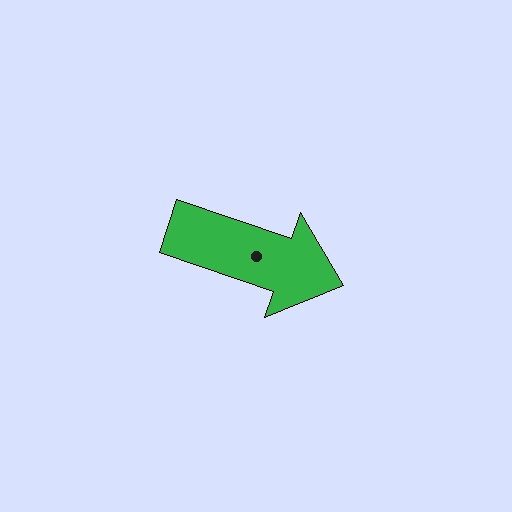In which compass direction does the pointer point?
East.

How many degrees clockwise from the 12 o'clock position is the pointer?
Approximately 109 degrees.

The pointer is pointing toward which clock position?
Roughly 4 o'clock.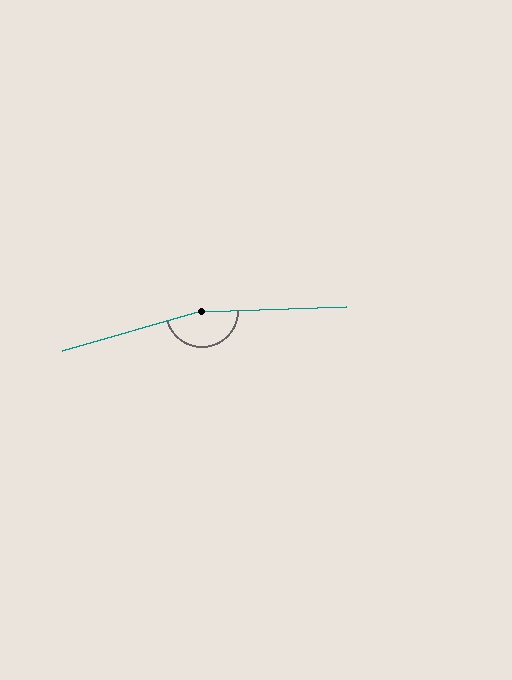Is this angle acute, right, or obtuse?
It is obtuse.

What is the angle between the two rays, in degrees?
Approximately 166 degrees.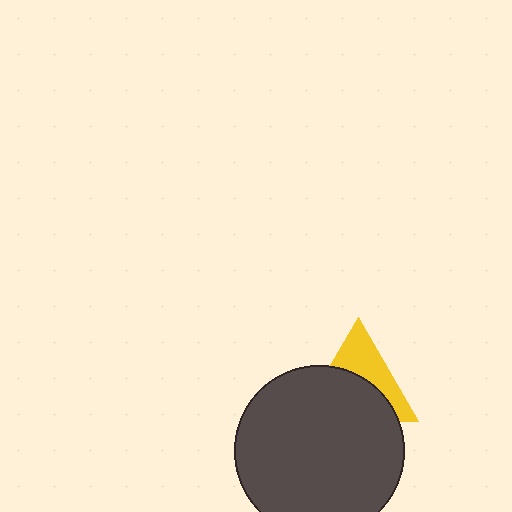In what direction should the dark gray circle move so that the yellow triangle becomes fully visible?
The dark gray circle should move down. That is the shortest direction to clear the overlap and leave the yellow triangle fully visible.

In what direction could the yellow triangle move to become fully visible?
The yellow triangle could move up. That would shift it out from behind the dark gray circle entirely.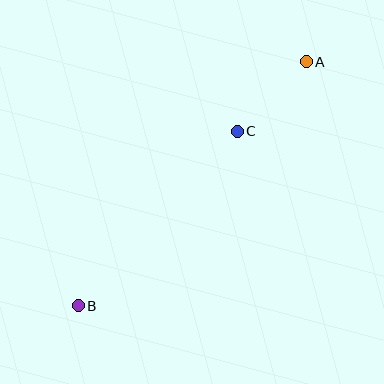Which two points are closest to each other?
Points A and C are closest to each other.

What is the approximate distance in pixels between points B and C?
The distance between B and C is approximately 236 pixels.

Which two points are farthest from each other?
Points A and B are farthest from each other.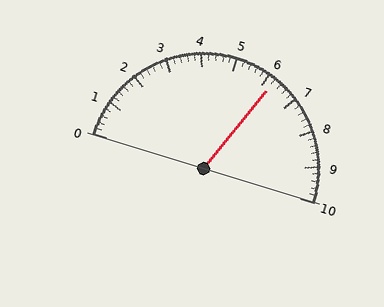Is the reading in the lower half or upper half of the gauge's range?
The reading is in the upper half of the range (0 to 10).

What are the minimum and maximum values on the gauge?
The gauge ranges from 0 to 10.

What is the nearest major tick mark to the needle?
The nearest major tick mark is 6.